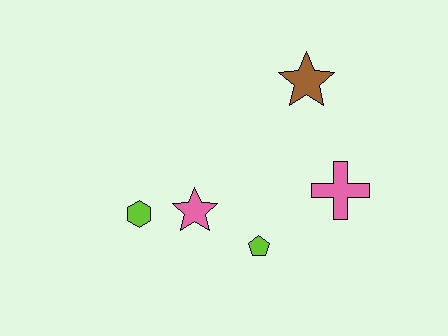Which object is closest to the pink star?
The lime hexagon is closest to the pink star.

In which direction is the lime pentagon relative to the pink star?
The lime pentagon is to the right of the pink star.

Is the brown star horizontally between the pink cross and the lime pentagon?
Yes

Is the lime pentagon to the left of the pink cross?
Yes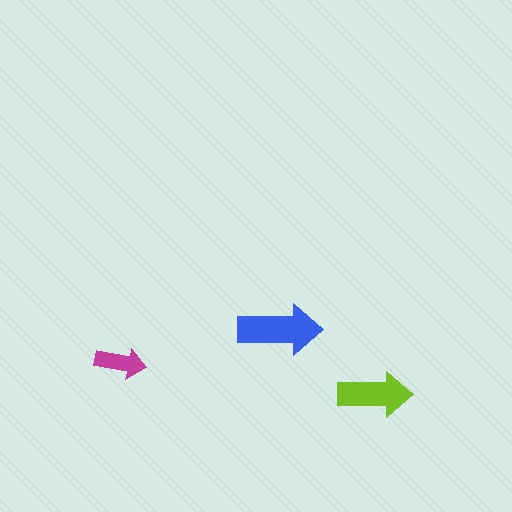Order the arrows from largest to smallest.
the blue one, the lime one, the magenta one.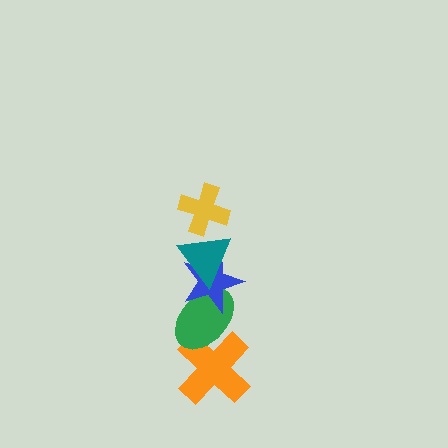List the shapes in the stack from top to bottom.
From top to bottom: the yellow cross, the teal triangle, the blue star, the green ellipse, the orange cross.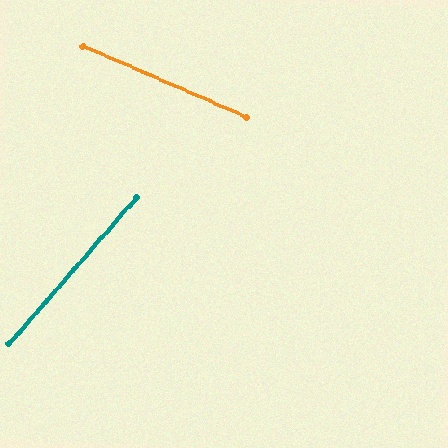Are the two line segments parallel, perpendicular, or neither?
Neither parallel nor perpendicular — they differ by about 73°.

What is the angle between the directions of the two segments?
Approximately 73 degrees.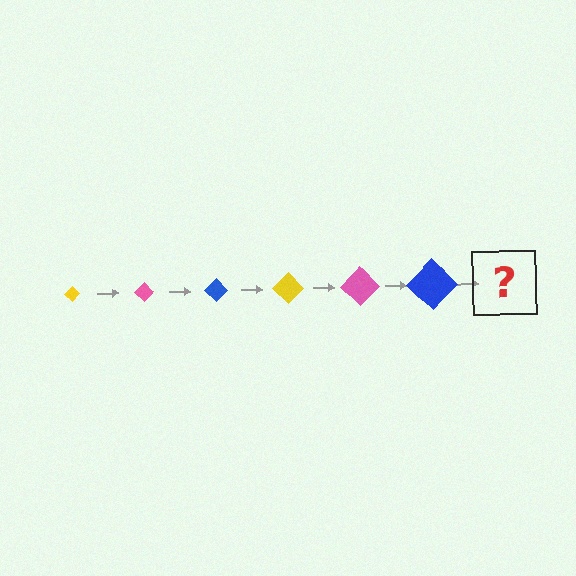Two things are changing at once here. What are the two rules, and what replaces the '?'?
The two rules are that the diamond grows larger each step and the color cycles through yellow, pink, and blue. The '?' should be a yellow diamond, larger than the previous one.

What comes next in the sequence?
The next element should be a yellow diamond, larger than the previous one.